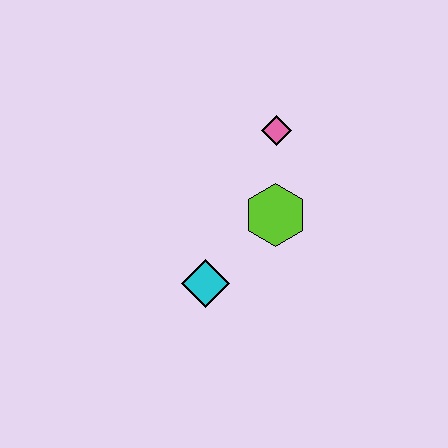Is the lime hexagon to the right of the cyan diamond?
Yes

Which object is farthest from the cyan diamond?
The pink diamond is farthest from the cyan diamond.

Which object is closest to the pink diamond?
The lime hexagon is closest to the pink diamond.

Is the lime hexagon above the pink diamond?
No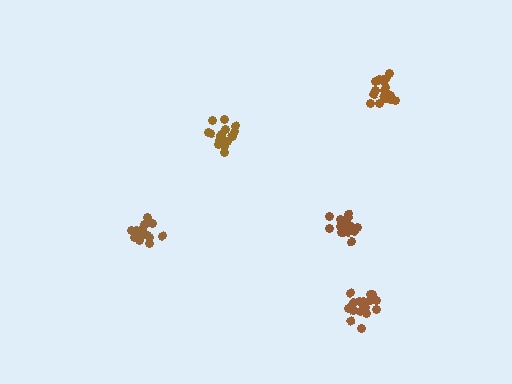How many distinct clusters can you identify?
There are 5 distinct clusters.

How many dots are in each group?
Group 1: 18 dots, Group 2: 17 dots, Group 3: 16 dots, Group 4: 19 dots, Group 5: 21 dots (91 total).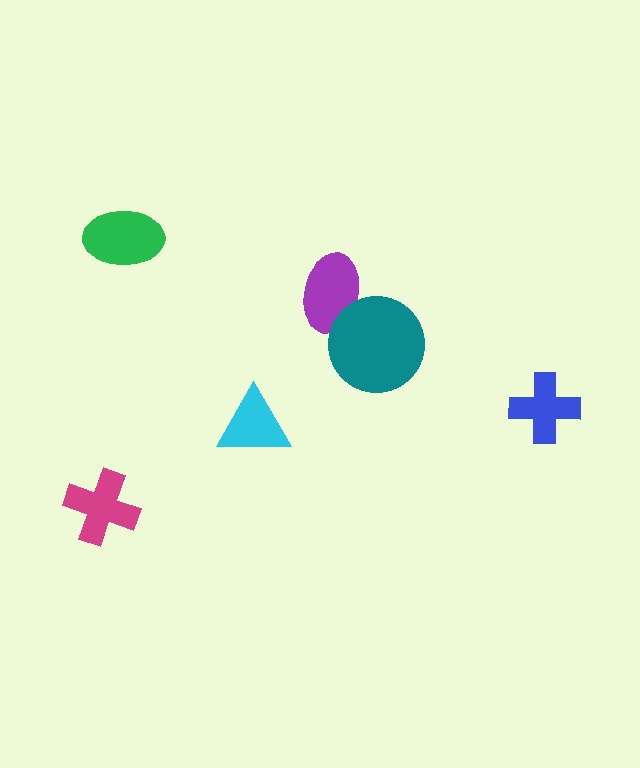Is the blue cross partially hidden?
No, no other shape covers it.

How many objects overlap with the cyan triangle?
0 objects overlap with the cyan triangle.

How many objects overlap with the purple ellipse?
1 object overlaps with the purple ellipse.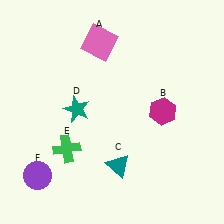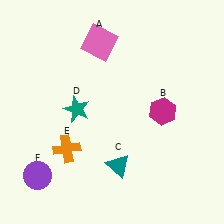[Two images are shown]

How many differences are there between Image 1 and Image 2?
There is 1 difference between the two images.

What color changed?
The cross (E) changed from green in Image 1 to orange in Image 2.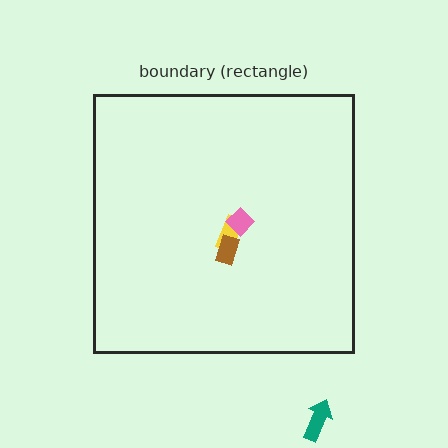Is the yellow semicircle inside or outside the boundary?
Inside.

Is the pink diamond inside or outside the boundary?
Inside.